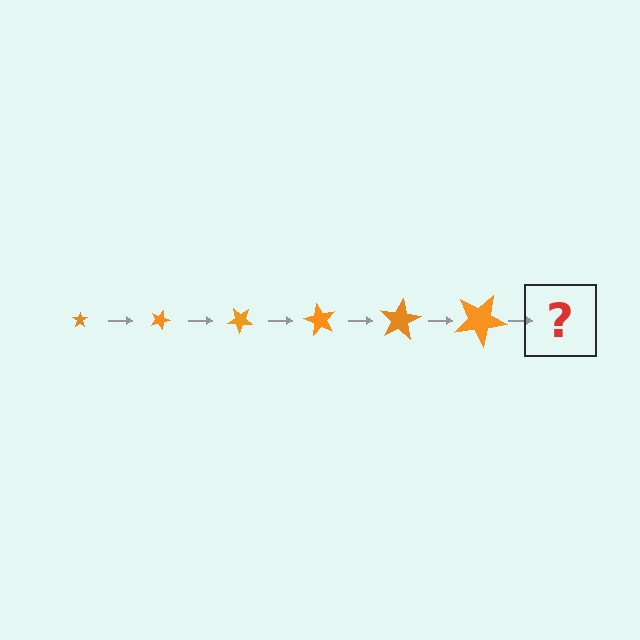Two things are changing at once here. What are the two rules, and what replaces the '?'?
The two rules are that the star grows larger each step and it rotates 20 degrees each step. The '?' should be a star, larger than the previous one and rotated 120 degrees from the start.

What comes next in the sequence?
The next element should be a star, larger than the previous one and rotated 120 degrees from the start.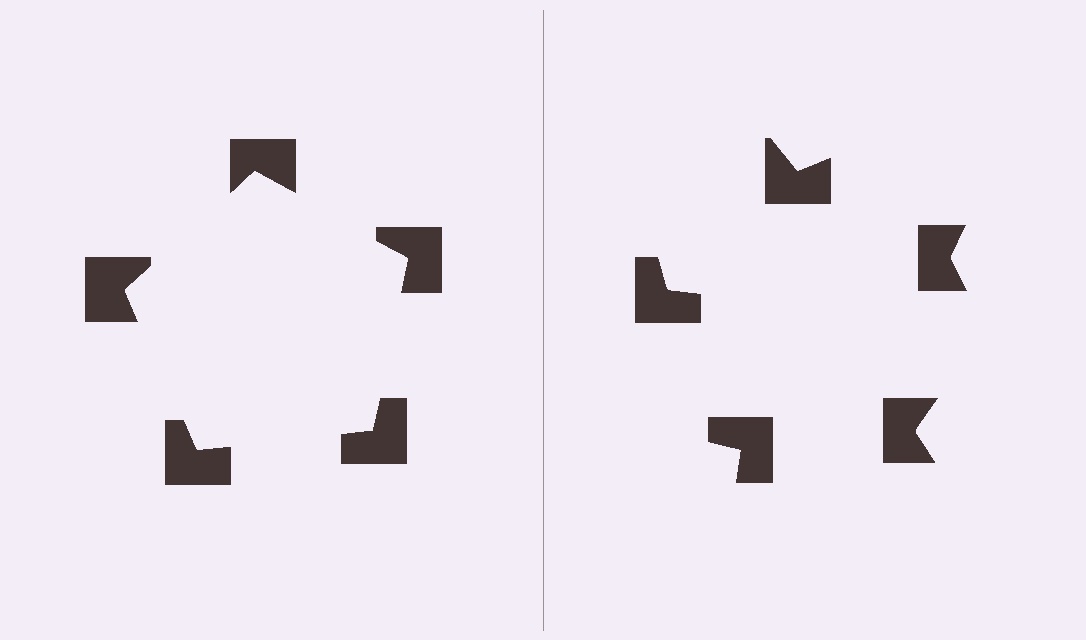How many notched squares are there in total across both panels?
10 — 5 on each side.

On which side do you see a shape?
An illusory pentagon appears on the left side. On the right side the wedge cuts are rotated, so no coherent shape forms.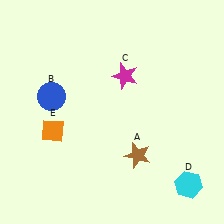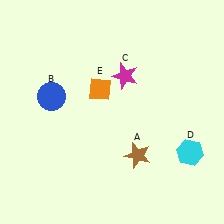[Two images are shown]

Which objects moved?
The objects that moved are: the cyan hexagon (D), the orange diamond (E).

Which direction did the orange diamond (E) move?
The orange diamond (E) moved right.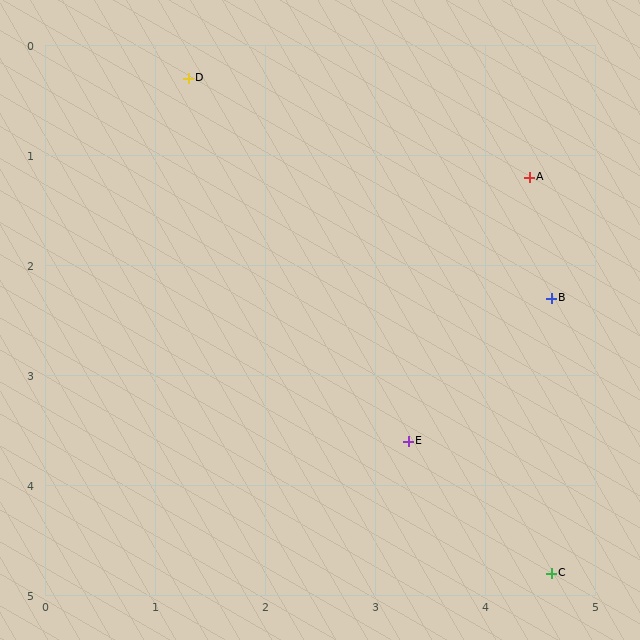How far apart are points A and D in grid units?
Points A and D are about 3.2 grid units apart.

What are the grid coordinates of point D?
Point D is at approximately (1.3, 0.3).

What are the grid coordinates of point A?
Point A is at approximately (4.4, 1.2).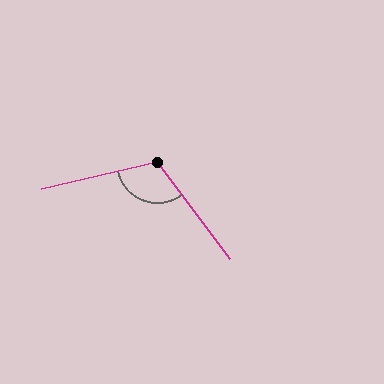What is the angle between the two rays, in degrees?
Approximately 114 degrees.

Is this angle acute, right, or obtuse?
It is obtuse.